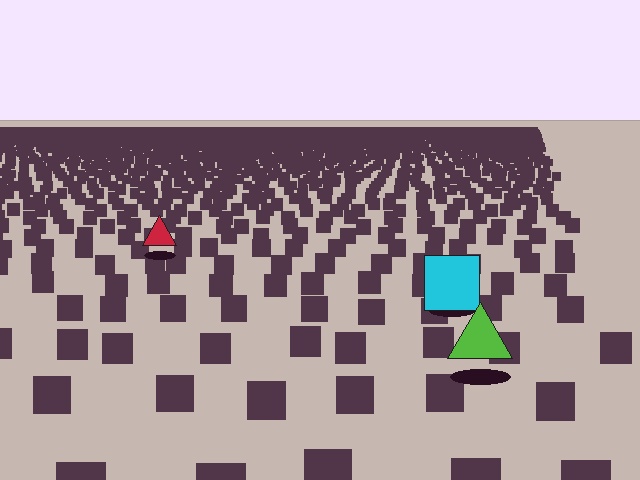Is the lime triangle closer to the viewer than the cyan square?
Yes. The lime triangle is closer — you can tell from the texture gradient: the ground texture is coarser near it.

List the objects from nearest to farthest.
From nearest to farthest: the lime triangle, the cyan square, the red triangle.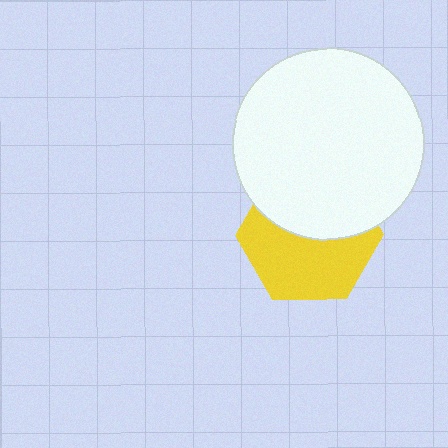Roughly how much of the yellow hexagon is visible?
About half of it is visible (roughly 55%).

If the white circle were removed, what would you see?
You would see the complete yellow hexagon.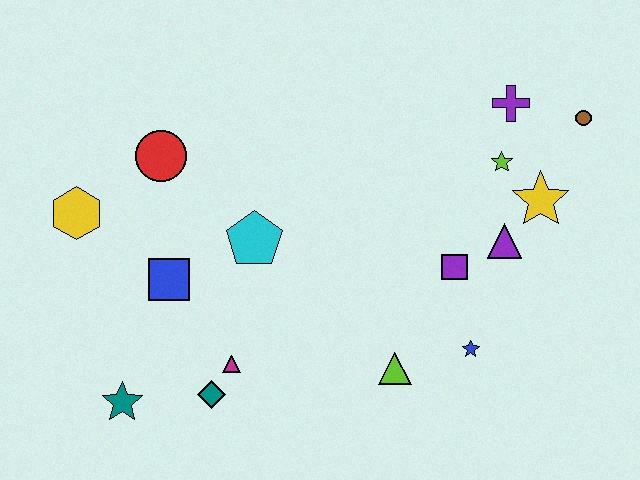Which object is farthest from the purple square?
The yellow hexagon is farthest from the purple square.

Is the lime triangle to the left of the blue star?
Yes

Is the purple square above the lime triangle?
Yes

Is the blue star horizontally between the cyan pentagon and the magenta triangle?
No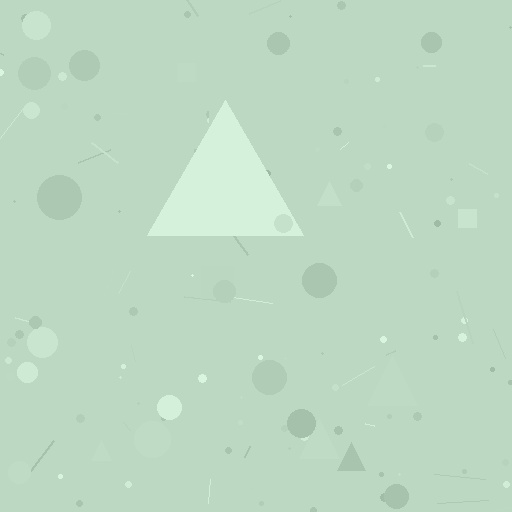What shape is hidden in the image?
A triangle is hidden in the image.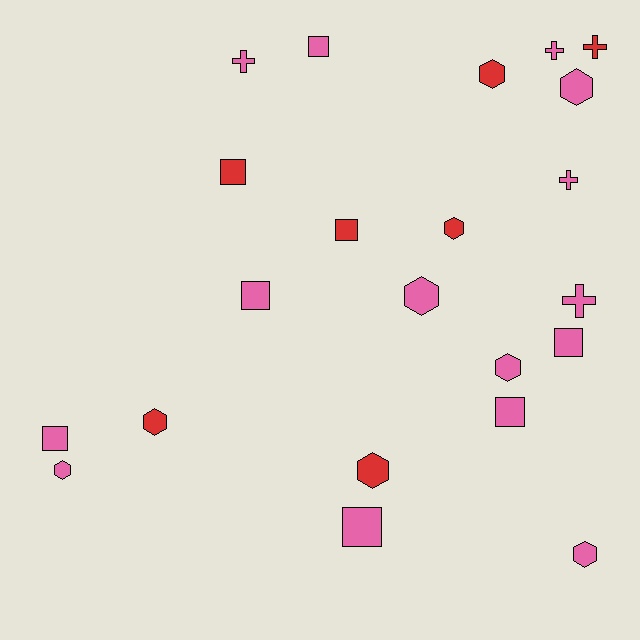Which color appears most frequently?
Pink, with 15 objects.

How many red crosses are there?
There is 1 red cross.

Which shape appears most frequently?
Hexagon, with 9 objects.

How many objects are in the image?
There are 22 objects.